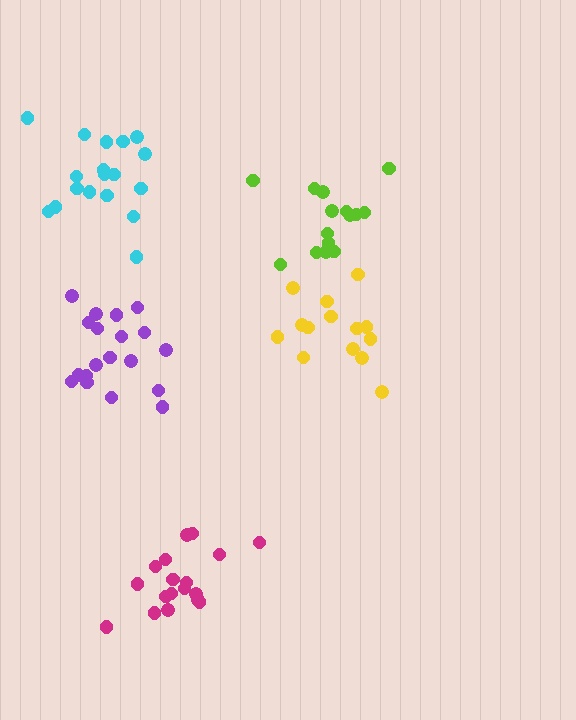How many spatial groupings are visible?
There are 5 spatial groupings.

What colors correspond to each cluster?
The clusters are colored: purple, magenta, yellow, cyan, lime.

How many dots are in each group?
Group 1: 19 dots, Group 2: 18 dots, Group 3: 14 dots, Group 4: 18 dots, Group 5: 15 dots (84 total).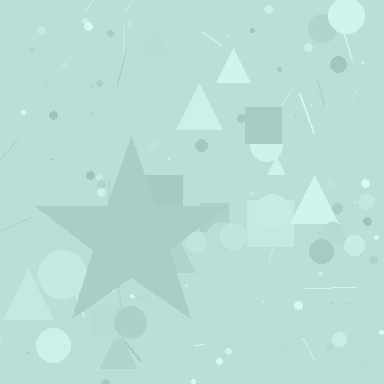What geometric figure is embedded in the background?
A star is embedded in the background.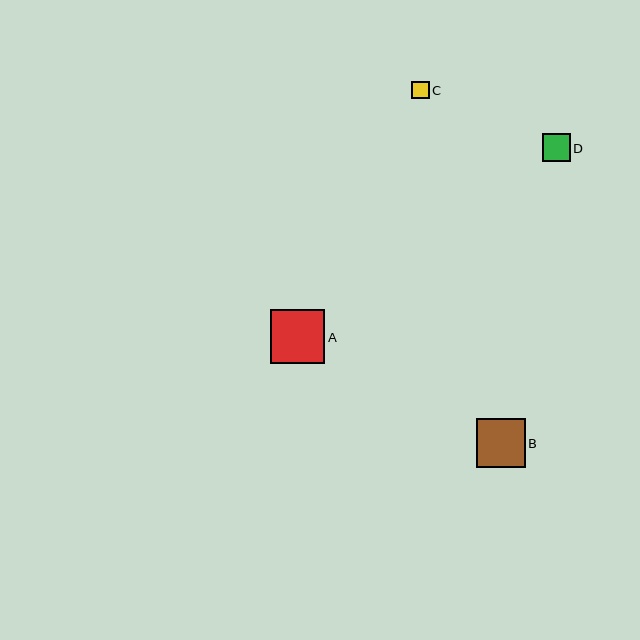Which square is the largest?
Square A is the largest with a size of approximately 54 pixels.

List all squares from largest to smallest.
From largest to smallest: A, B, D, C.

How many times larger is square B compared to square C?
Square B is approximately 2.8 times the size of square C.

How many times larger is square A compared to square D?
Square A is approximately 2.0 times the size of square D.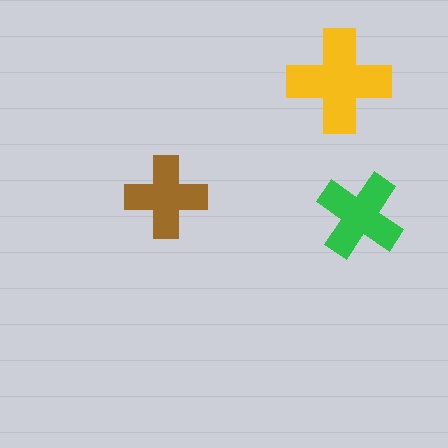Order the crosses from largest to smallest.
the yellow one, the green one, the brown one.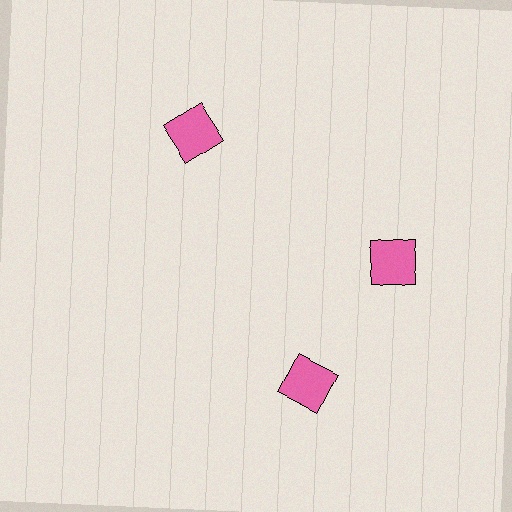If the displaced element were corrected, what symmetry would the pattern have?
It would have 3-fold rotational symmetry — the pattern would map onto itself every 120 degrees.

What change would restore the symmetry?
The symmetry would be restored by rotating it back into even spacing with its neighbors so that all 3 squares sit at equal angles and equal distance from the center.